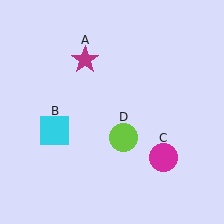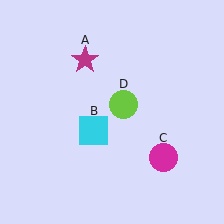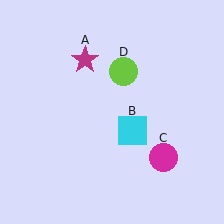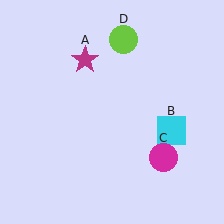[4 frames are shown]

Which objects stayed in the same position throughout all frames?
Magenta star (object A) and magenta circle (object C) remained stationary.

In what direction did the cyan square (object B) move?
The cyan square (object B) moved right.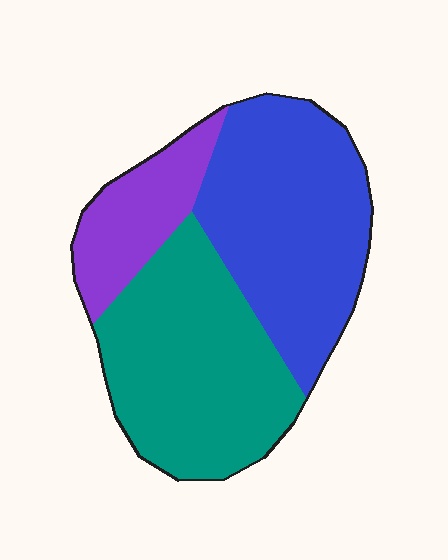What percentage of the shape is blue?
Blue covers around 40% of the shape.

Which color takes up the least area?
Purple, at roughly 15%.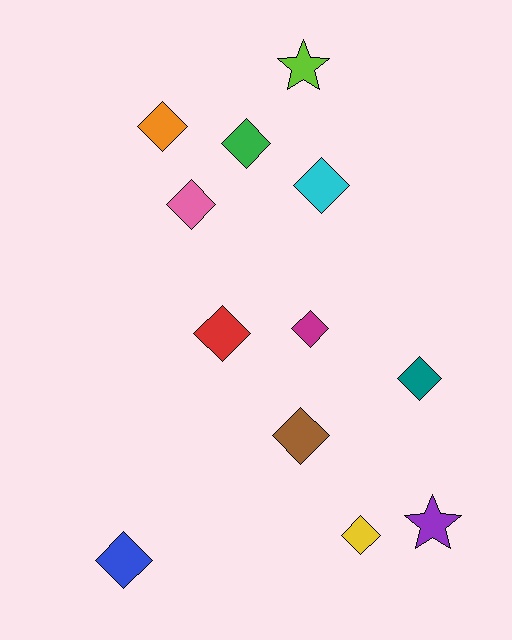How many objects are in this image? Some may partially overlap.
There are 12 objects.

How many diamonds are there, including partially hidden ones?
There are 10 diamonds.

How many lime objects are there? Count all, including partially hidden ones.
There is 1 lime object.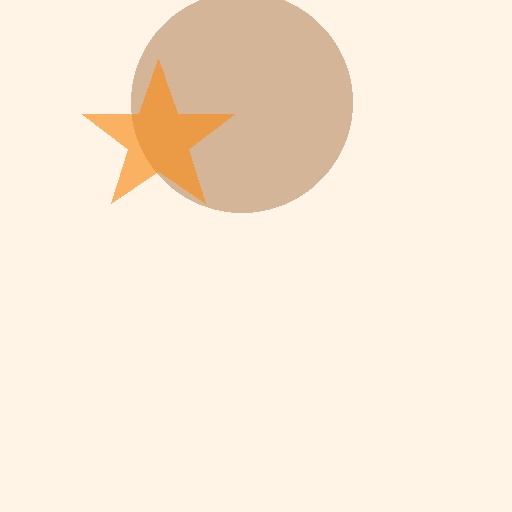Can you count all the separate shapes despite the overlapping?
Yes, there are 2 separate shapes.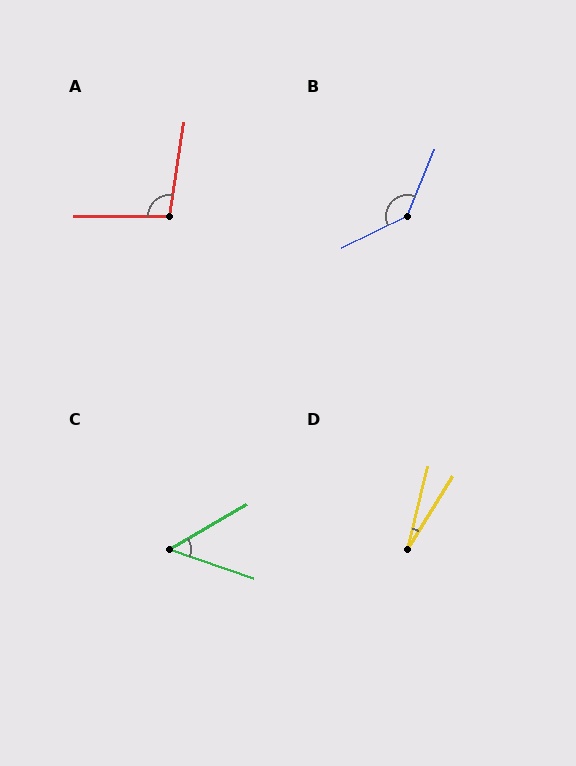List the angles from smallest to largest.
D (18°), C (49°), A (99°), B (138°).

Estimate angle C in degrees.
Approximately 49 degrees.